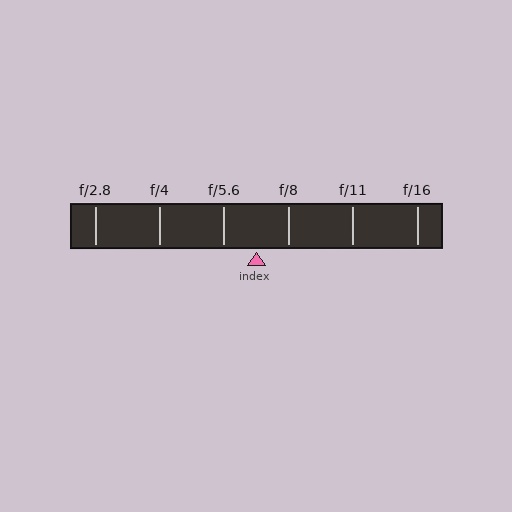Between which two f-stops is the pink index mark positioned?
The index mark is between f/5.6 and f/8.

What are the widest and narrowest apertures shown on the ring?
The widest aperture shown is f/2.8 and the narrowest is f/16.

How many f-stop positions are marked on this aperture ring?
There are 6 f-stop positions marked.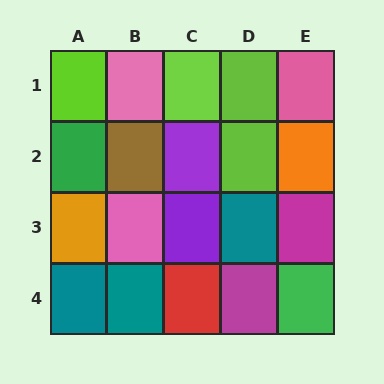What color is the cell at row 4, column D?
Magenta.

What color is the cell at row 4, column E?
Green.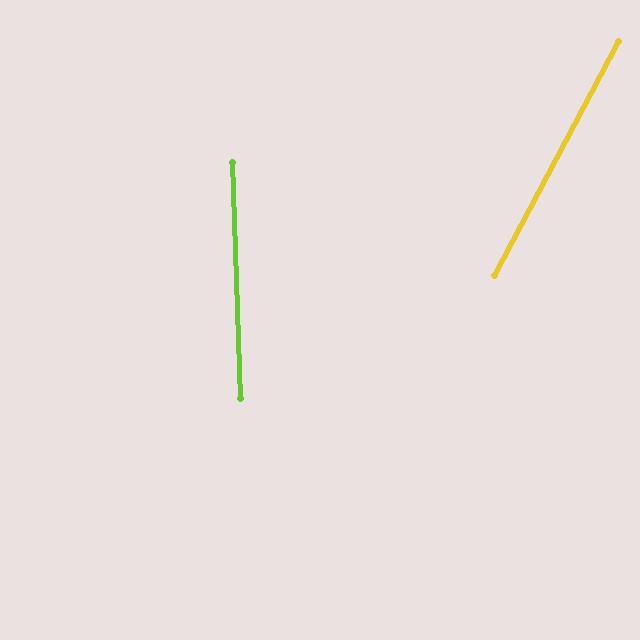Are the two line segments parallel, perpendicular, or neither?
Neither parallel nor perpendicular — they differ by about 30°.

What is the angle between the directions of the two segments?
Approximately 30 degrees.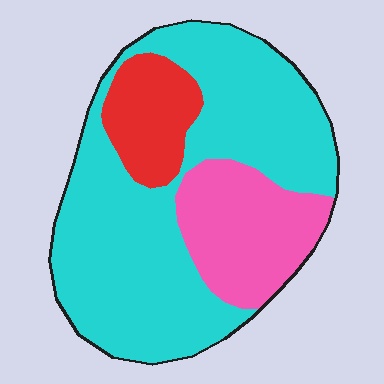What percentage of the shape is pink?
Pink takes up between a sixth and a third of the shape.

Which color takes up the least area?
Red, at roughly 15%.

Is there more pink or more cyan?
Cyan.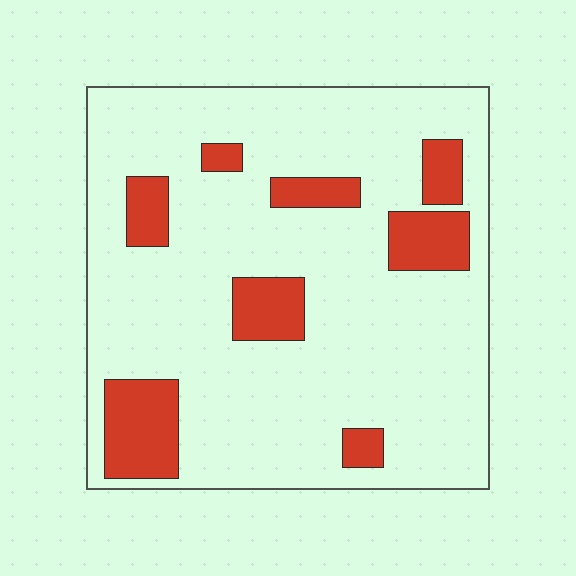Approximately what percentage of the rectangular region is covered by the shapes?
Approximately 20%.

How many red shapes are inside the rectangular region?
8.